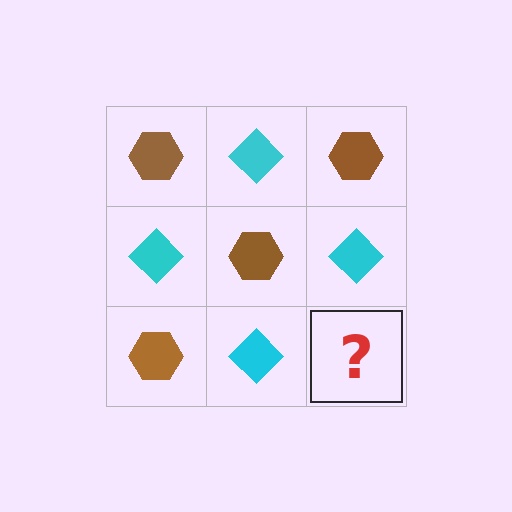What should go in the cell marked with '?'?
The missing cell should contain a brown hexagon.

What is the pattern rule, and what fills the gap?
The rule is that it alternates brown hexagon and cyan diamond in a checkerboard pattern. The gap should be filled with a brown hexagon.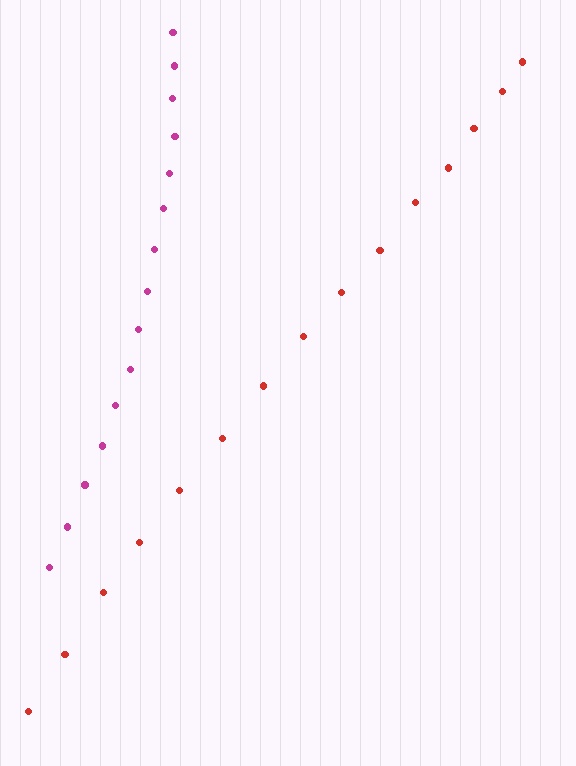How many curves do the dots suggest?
There are 2 distinct paths.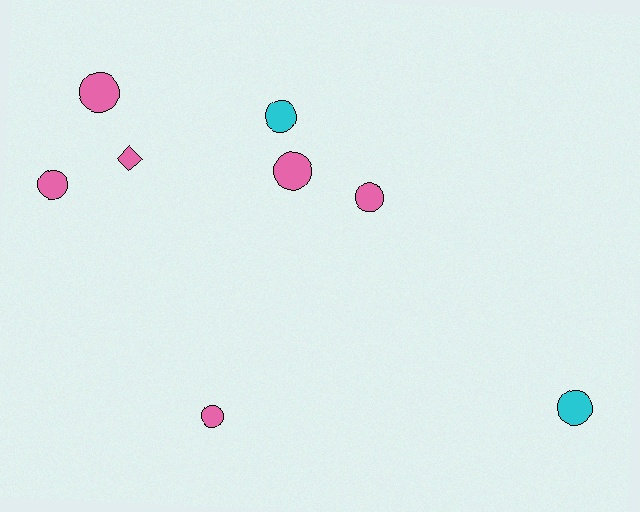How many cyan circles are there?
There are 2 cyan circles.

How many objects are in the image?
There are 8 objects.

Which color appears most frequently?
Pink, with 6 objects.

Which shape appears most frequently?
Circle, with 7 objects.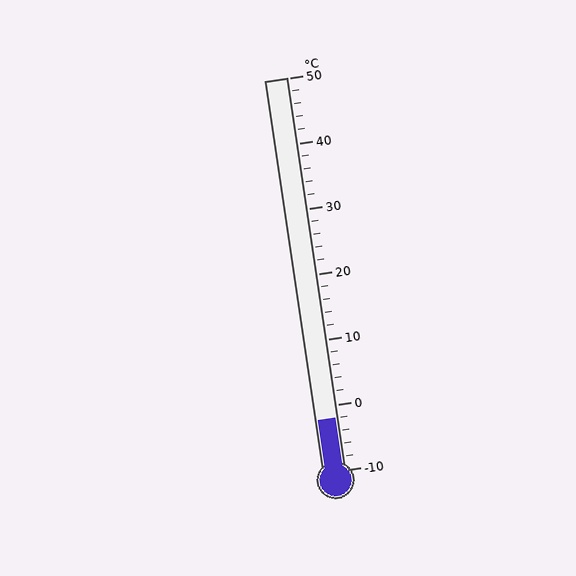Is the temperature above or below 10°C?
The temperature is below 10°C.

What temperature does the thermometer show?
The thermometer shows approximately -2°C.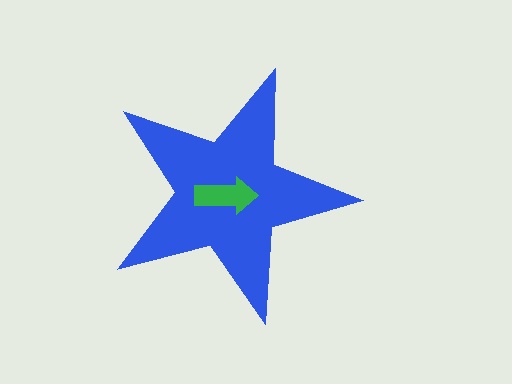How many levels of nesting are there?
2.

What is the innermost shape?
The green arrow.